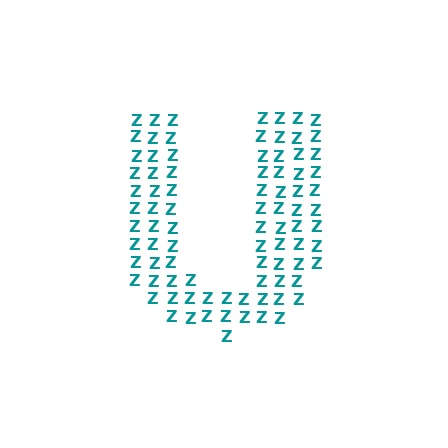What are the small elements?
The small elements are letter Z's.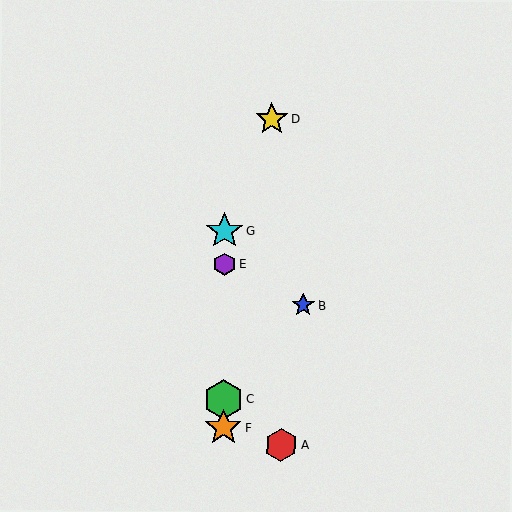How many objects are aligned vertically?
4 objects (C, E, F, G) are aligned vertically.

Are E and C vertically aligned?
Yes, both are at x≈224.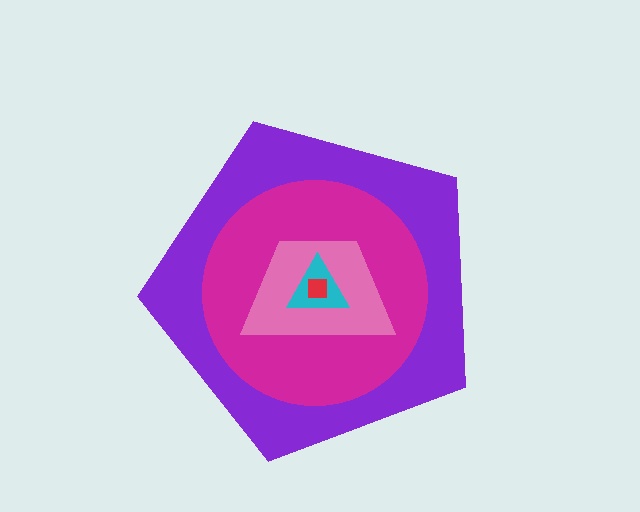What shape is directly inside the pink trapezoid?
The cyan triangle.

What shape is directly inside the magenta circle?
The pink trapezoid.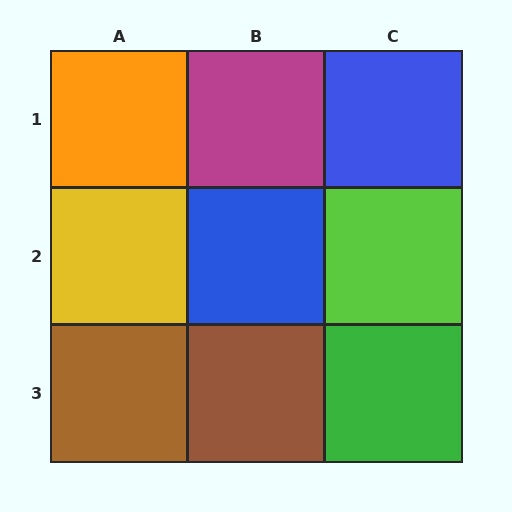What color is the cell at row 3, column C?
Green.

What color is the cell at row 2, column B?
Blue.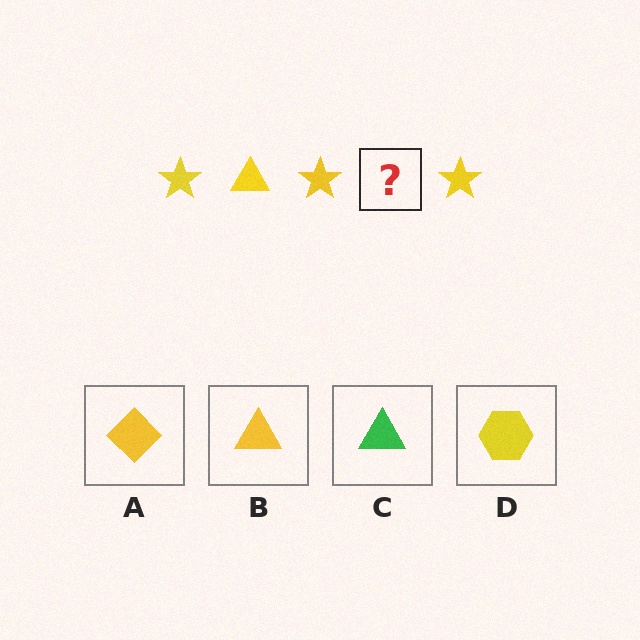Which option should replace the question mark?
Option B.